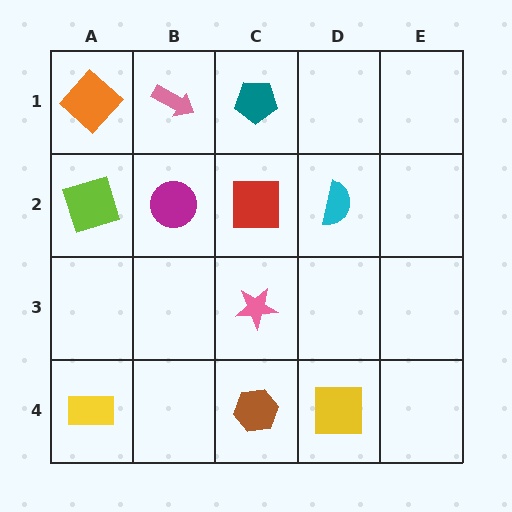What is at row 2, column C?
A red square.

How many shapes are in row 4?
3 shapes.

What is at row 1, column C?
A teal pentagon.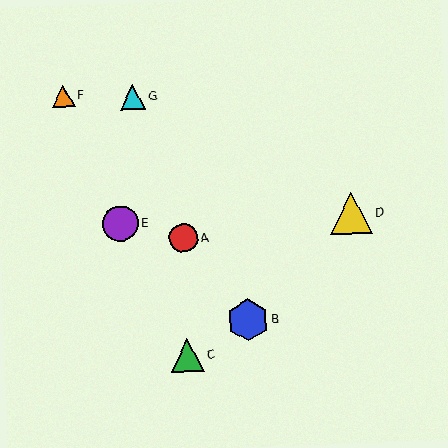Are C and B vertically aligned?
No, C is at x≈187 and B is at x≈248.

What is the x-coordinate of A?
Object A is at x≈183.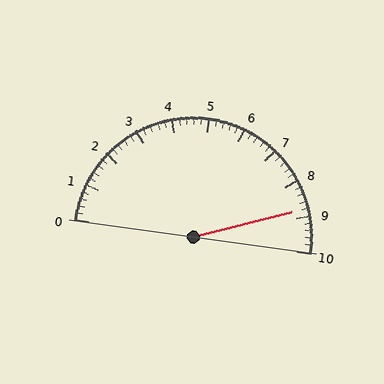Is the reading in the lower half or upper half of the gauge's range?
The reading is in the upper half of the range (0 to 10).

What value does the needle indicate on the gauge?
The needle indicates approximately 8.8.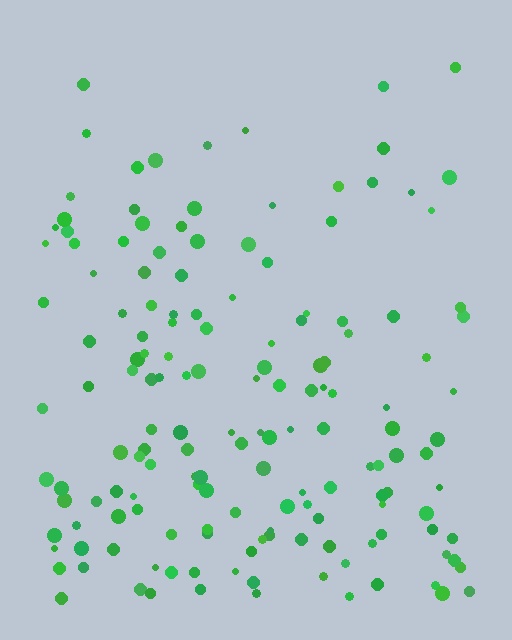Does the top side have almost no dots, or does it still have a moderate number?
Still a moderate number, just noticeably fewer than the bottom.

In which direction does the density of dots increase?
From top to bottom, with the bottom side densest.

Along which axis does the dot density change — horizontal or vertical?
Vertical.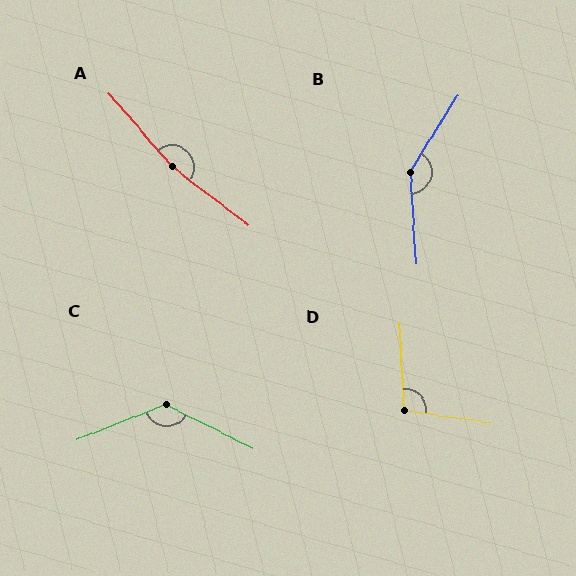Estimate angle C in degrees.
Approximately 132 degrees.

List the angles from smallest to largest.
D (101°), C (132°), B (145°), A (168°).